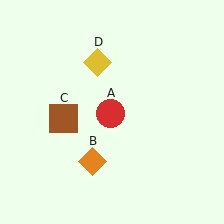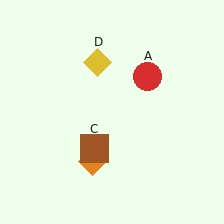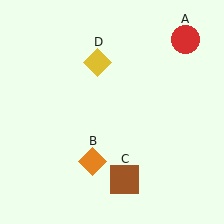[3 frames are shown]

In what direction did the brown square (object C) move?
The brown square (object C) moved down and to the right.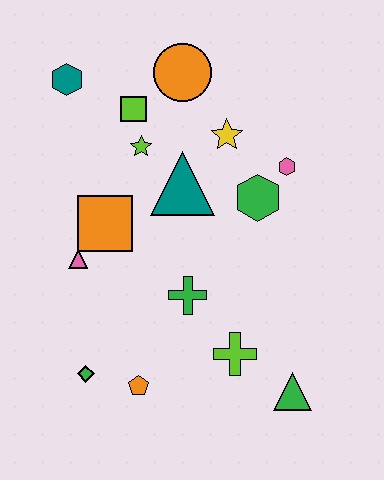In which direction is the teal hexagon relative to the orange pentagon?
The teal hexagon is above the orange pentagon.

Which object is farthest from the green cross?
The teal hexagon is farthest from the green cross.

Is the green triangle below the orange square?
Yes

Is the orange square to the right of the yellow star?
No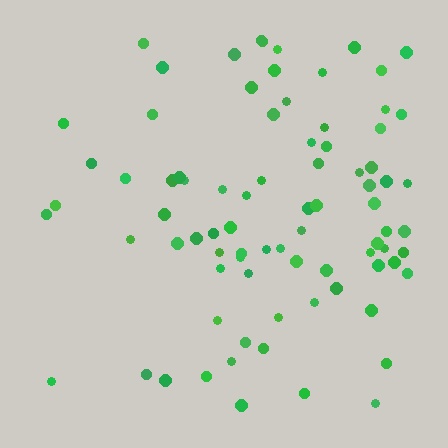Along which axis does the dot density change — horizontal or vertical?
Horizontal.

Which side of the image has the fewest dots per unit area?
The left.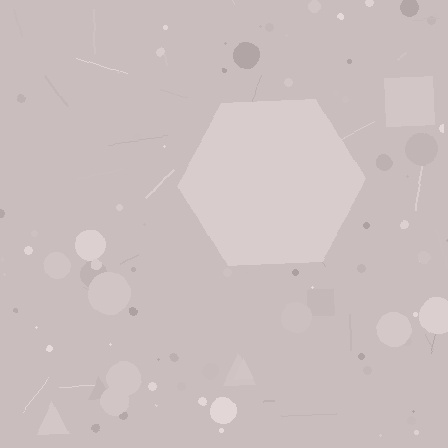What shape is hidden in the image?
A hexagon is hidden in the image.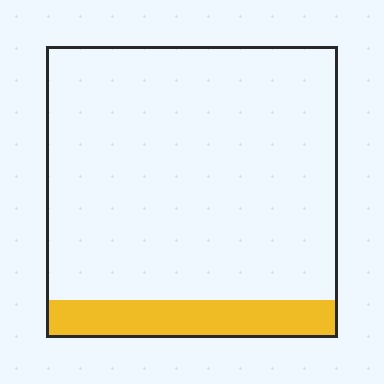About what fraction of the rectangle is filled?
About one eighth (1/8).